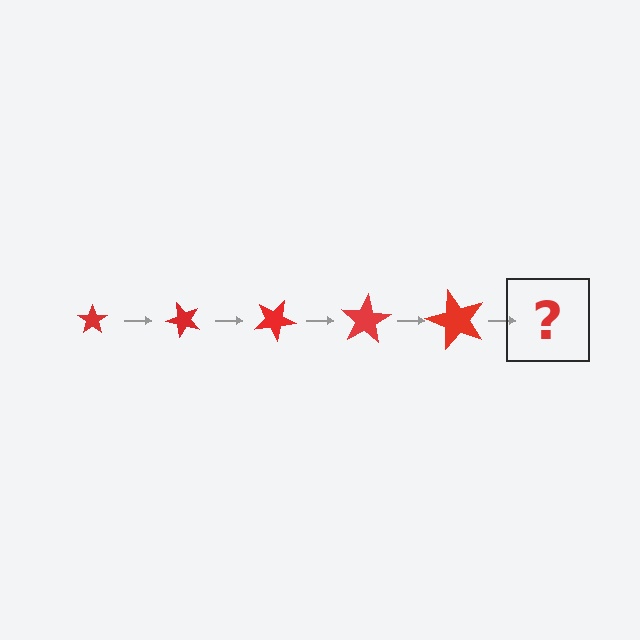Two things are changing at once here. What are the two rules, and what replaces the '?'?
The two rules are that the star grows larger each step and it rotates 50 degrees each step. The '?' should be a star, larger than the previous one and rotated 250 degrees from the start.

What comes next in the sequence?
The next element should be a star, larger than the previous one and rotated 250 degrees from the start.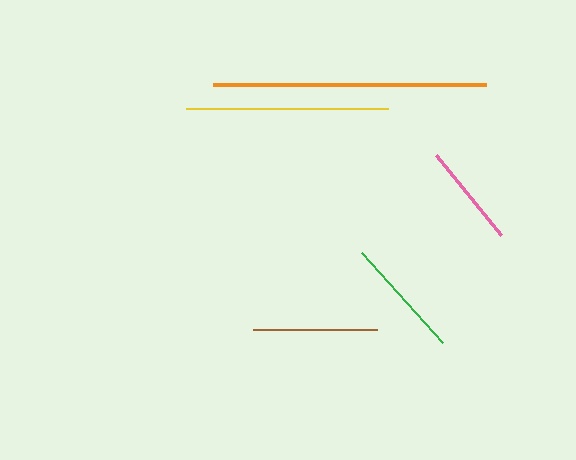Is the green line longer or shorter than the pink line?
The green line is longer than the pink line.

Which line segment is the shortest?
The pink line is the shortest at approximately 103 pixels.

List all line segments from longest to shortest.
From longest to shortest: orange, yellow, brown, green, pink.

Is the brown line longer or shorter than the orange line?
The orange line is longer than the brown line.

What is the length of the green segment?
The green segment is approximately 121 pixels long.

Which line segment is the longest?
The orange line is the longest at approximately 272 pixels.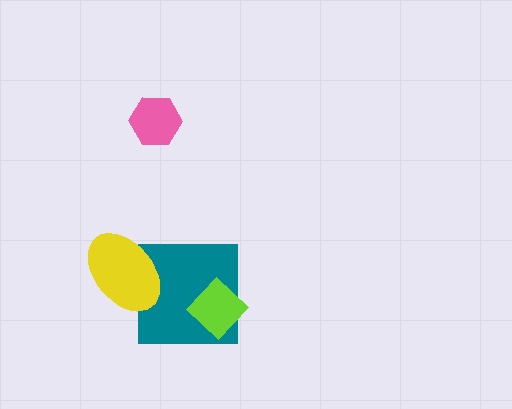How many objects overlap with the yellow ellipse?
1 object overlaps with the yellow ellipse.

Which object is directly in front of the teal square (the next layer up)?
The yellow ellipse is directly in front of the teal square.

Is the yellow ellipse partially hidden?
No, no other shape covers it.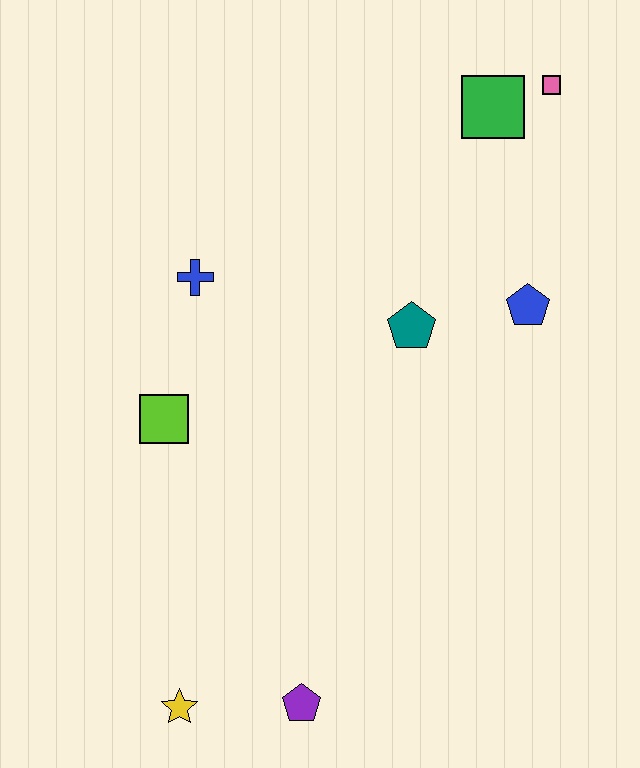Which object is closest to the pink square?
The green square is closest to the pink square.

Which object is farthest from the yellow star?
The pink square is farthest from the yellow star.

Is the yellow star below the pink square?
Yes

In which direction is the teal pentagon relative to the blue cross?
The teal pentagon is to the right of the blue cross.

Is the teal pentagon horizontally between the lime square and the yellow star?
No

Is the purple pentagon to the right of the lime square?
Yes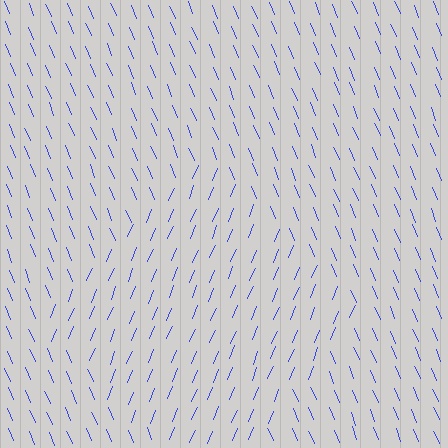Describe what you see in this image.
The image is filled with small blue line segments. A diamond region in the image has lines oriented differently from the surrounding lines, creating a visible texture boundary.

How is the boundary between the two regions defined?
The boundary is defined purely by a change in line orientation (approximately 45 degrees difference). All lines are the same color and thickness.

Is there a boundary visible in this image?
Yes, there is a texture boundary formed by a change in line orientation.